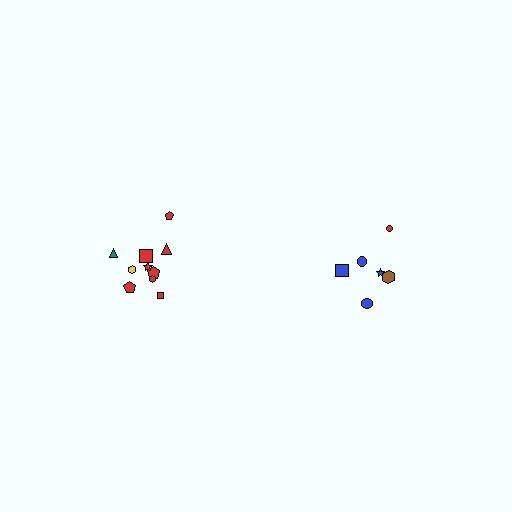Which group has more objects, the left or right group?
The left group.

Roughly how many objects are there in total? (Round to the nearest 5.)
Roughly 15 objects in total.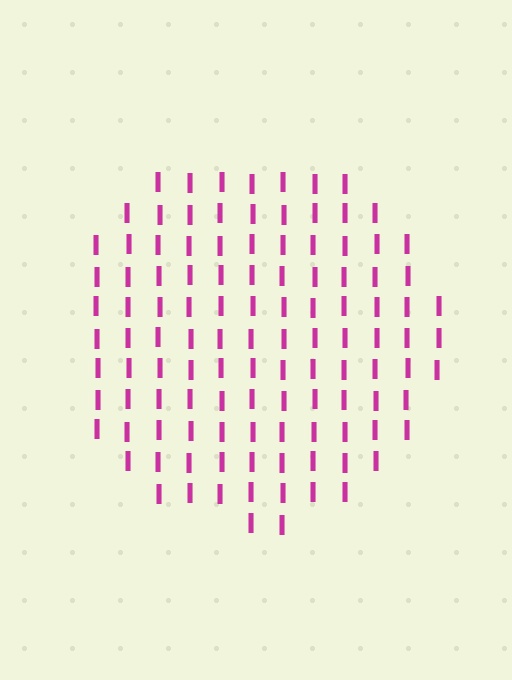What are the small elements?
The small elements are letter I's.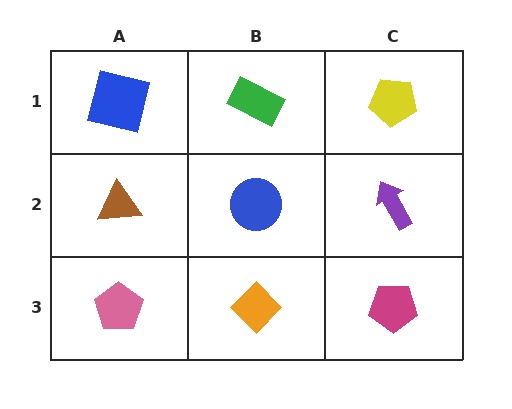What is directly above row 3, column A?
A brown triangle.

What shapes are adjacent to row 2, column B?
A green rectangle (row 1, column B), an orange diamond (row 3, column B), a brown triangle (row 2, column A), a purple arrow (row 2, column C).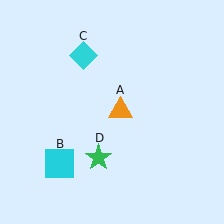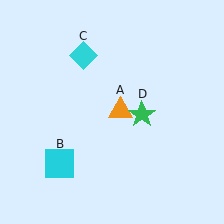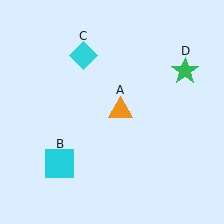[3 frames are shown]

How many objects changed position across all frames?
1 object changed position: green star (object D).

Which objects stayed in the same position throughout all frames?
Orange triangle (object A) and cyan square (object B) and cyan diamond (object C) remained stationary.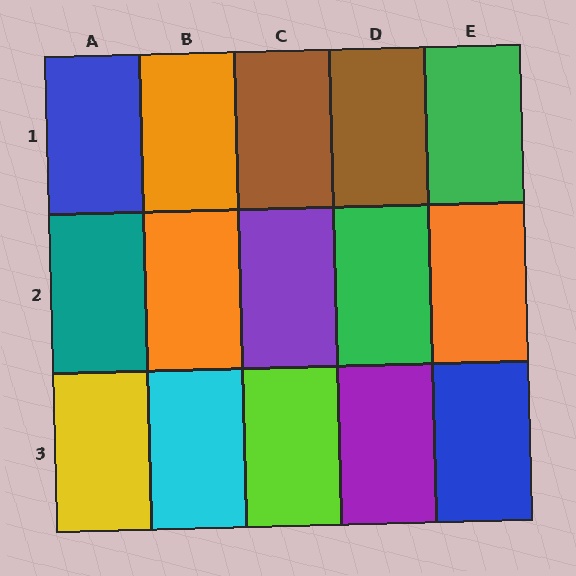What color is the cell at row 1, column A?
Blue.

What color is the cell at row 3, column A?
Yellow.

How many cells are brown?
2 cells are brown.